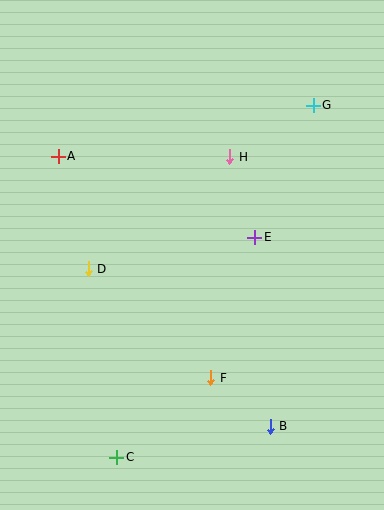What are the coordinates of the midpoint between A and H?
The midpoint between A and H is at (144, 156).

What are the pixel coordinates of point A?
Point A is at (58, 156).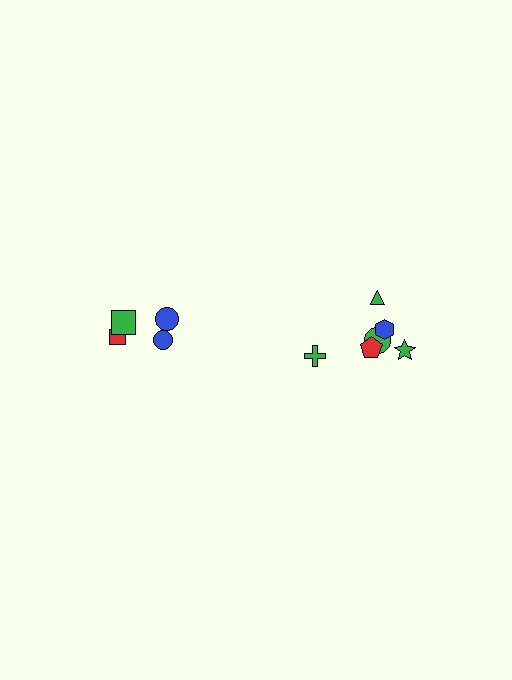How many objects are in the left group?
There are 4 objects.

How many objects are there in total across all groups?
There are 10 objects.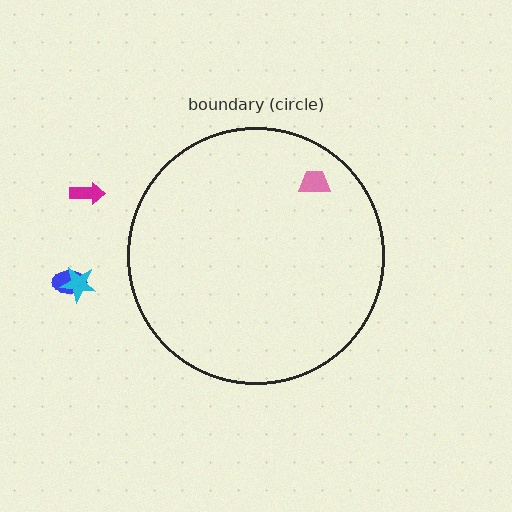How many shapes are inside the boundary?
1 inside, 3 outside.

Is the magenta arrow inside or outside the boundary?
Outside.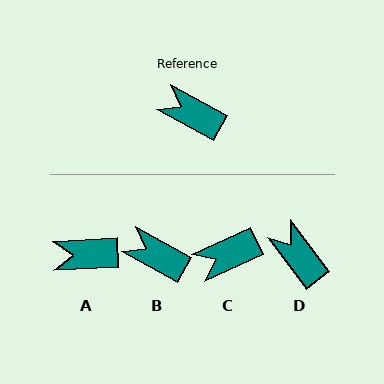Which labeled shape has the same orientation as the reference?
B.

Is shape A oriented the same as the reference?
No, it is off by about 32 degrees.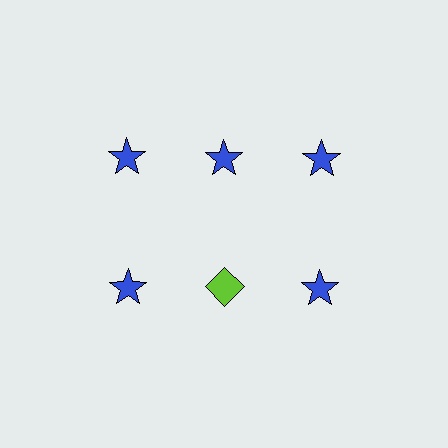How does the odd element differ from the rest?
It differs in both color (lime instead of blue) and shape (diamond instead of star).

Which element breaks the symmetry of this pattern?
The lime diamond in the second row, second from left column breaks the symmetry. All other shapes are blue stars.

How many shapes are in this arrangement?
There are 6 shapes arranged in a grid pattern.